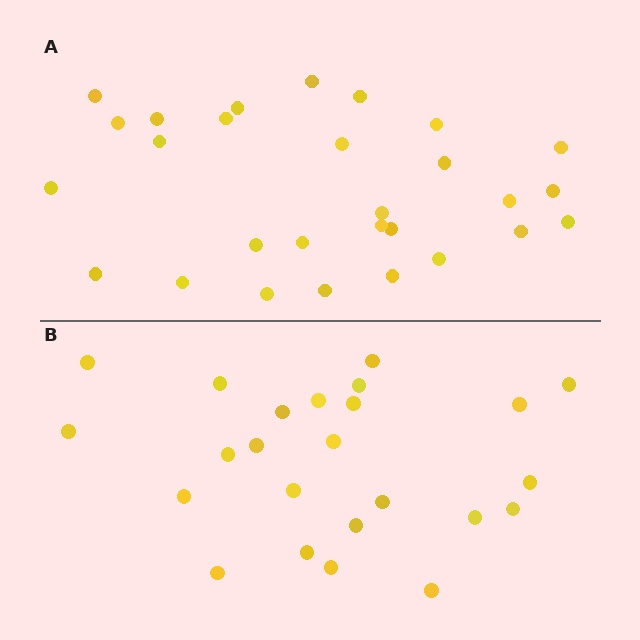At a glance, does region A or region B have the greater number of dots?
Region A (the top region) has more dots.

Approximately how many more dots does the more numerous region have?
Region A has about 4 more dots than region B.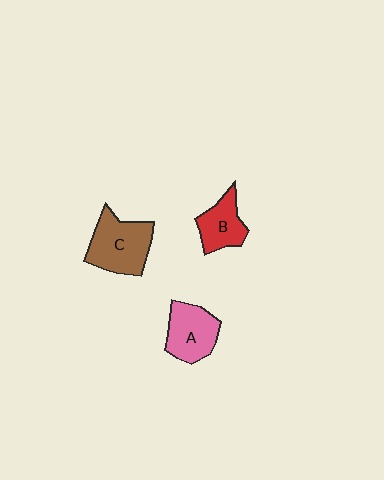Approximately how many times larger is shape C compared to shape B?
Approximately 1.5 times.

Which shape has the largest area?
Shape C (brown).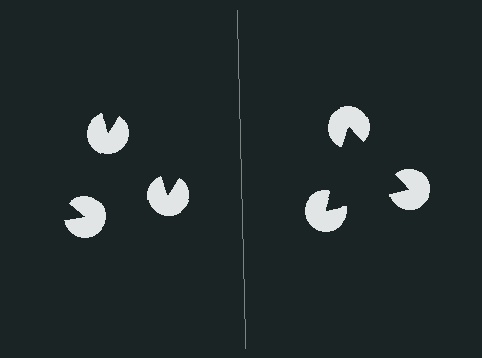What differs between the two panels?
The pac-man discs are positioned identically on both sides; only the wedge orientations differ. On the right they align to a triangle; on the left they are misaligned.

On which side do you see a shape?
An illusory triangle appears on the right side. On the left side the wedge cuts are rotated, so no coherent shape forms.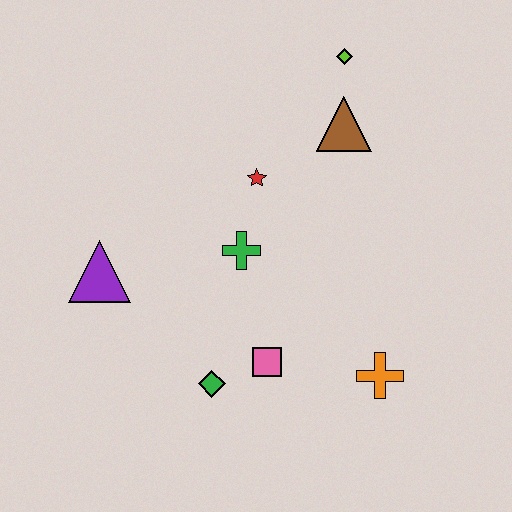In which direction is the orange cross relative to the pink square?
The orange cross is to the right of the pink square.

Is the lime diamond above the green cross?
Yes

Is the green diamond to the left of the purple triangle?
No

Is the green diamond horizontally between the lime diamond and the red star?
No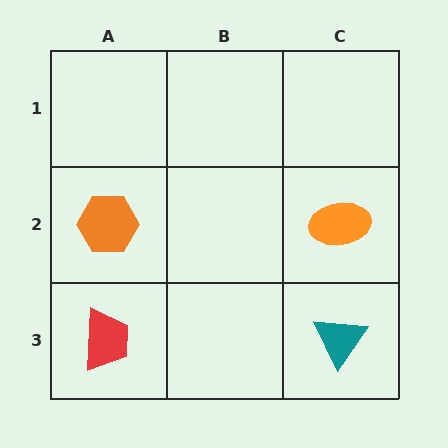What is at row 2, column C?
An orange ellipse.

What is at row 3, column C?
A teal triangle.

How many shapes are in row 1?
0 shapes.